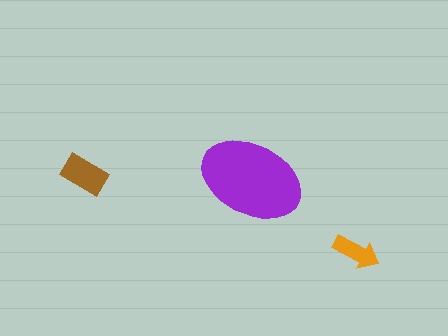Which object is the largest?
The purple ellipse.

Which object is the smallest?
The orange arrow.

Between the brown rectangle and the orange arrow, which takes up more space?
The brown rectangle.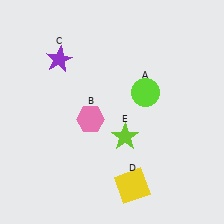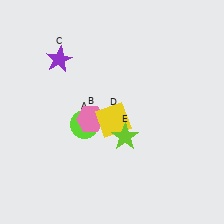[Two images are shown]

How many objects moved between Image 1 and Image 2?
2 objects moved between the two images.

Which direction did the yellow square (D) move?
The yellow square (D) moved up.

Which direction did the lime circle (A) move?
The lime circle (A) moved left.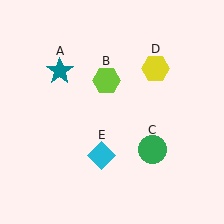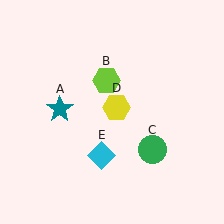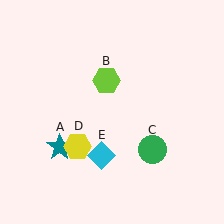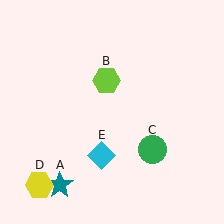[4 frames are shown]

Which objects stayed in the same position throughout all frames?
Lime hexagon (object B) and green circle (object C) and cyan diamond (object E) remained stationary.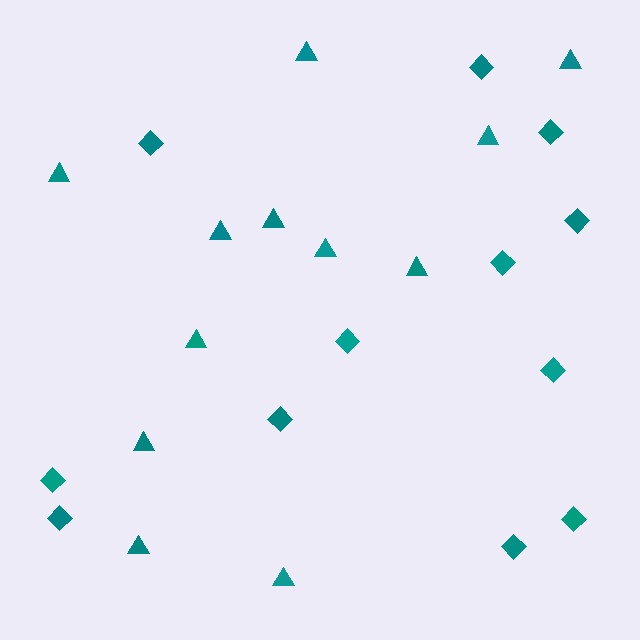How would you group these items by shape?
There are 2 groups: one group of diamonds (12) and one group of triangles (12).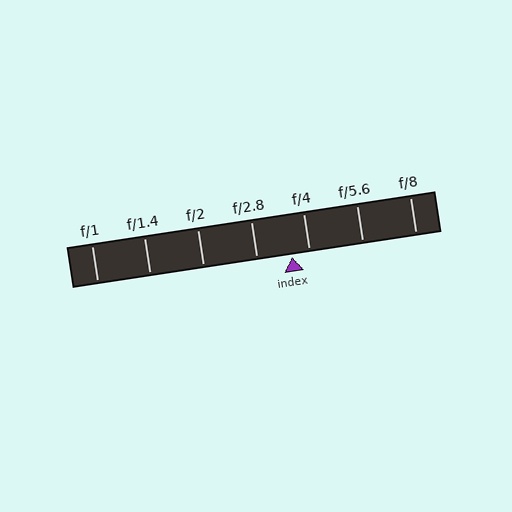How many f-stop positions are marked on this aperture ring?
There are 7 f-stop positions marked.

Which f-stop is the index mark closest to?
The index mark is closest to f/4.